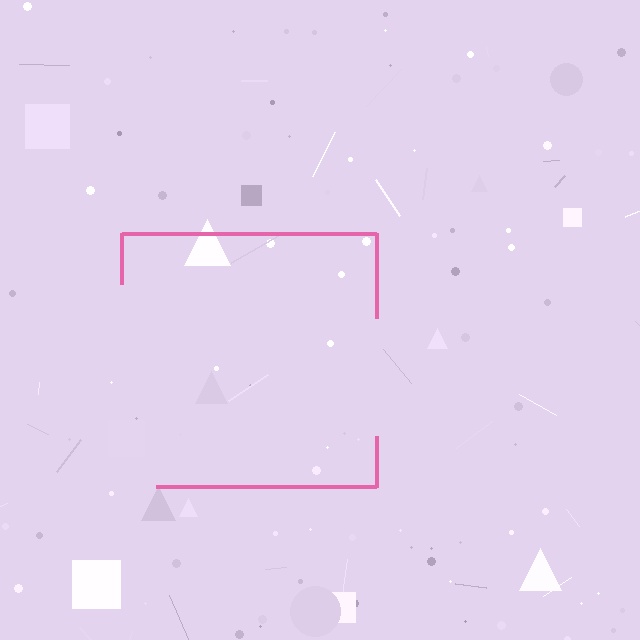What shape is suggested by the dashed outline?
The dashed outline suggests a square.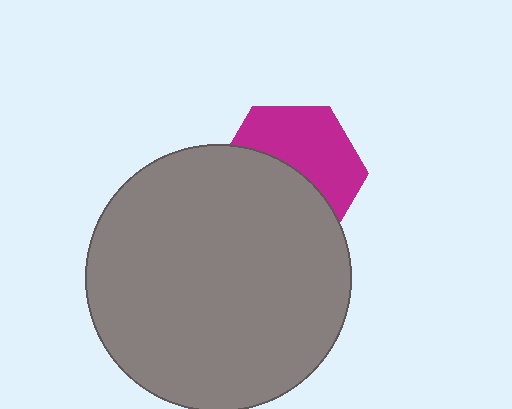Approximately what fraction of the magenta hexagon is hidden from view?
Roughly 51% of the magenta hexagon is hidden behind the gray circle.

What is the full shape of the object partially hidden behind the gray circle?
The partially hidden object is a magenta hexagon.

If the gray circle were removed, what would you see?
You would see the complete magenta hexagon.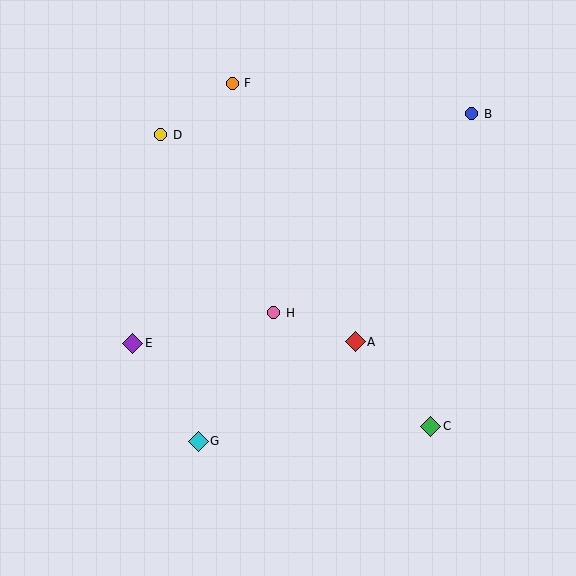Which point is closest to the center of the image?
Point H at (274, 313) is closest to the center.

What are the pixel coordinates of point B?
Point B is at (472, 114).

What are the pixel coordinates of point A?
Point A is at (355, 342).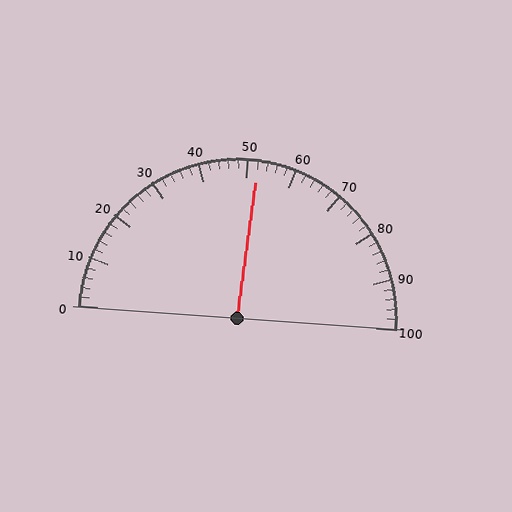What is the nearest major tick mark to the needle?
The nearest major tick mark is 50.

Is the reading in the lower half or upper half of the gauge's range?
The reading is in the upper half of the range (0 to 100).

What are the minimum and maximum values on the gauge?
The gauge ranges from 0 to 100.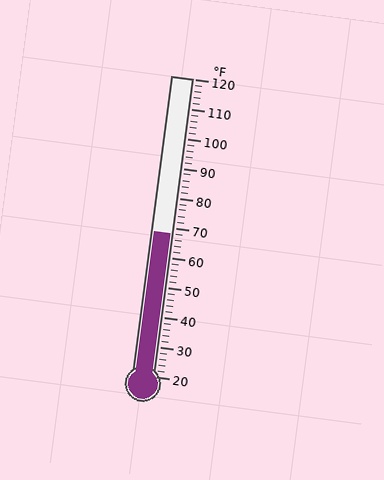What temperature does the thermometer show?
The thermometer shows approximately 68°F.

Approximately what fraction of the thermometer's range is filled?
The thermometer is filled to approximately 50% of its range.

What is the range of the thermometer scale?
The thermometer scale ranges from 20°F to 120°F.